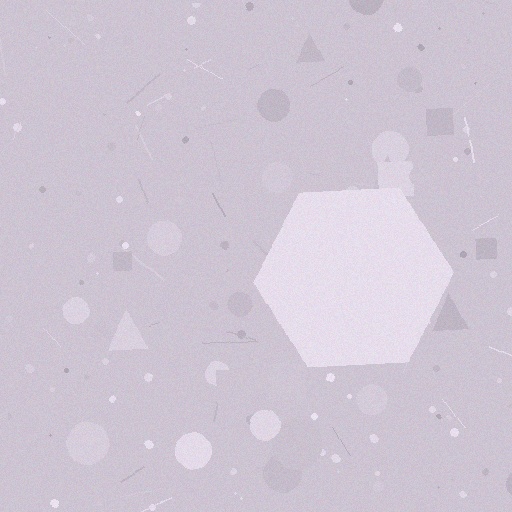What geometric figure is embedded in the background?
A hexagon is embedded in the background.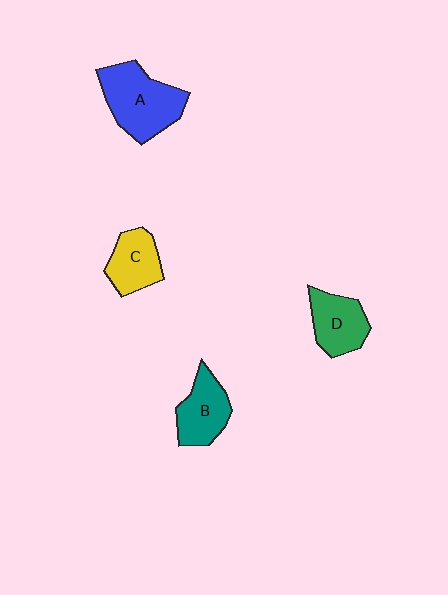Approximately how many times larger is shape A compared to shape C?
Approximately 1.6 times.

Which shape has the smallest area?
Shape C (yellow).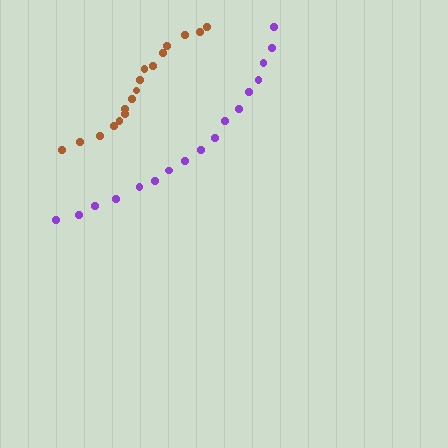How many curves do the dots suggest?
There are 2 distinct paths.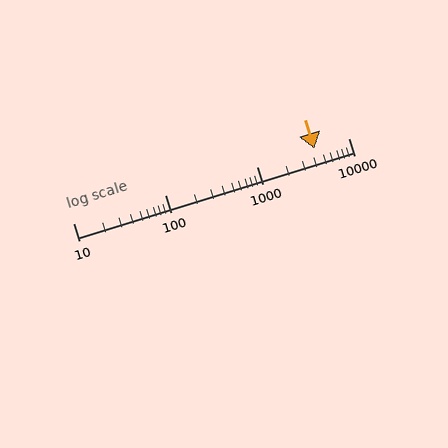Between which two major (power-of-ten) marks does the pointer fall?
The pointer is between 1000 and 10000.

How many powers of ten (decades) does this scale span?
The scale spans 3 decades, from 10 to 10000.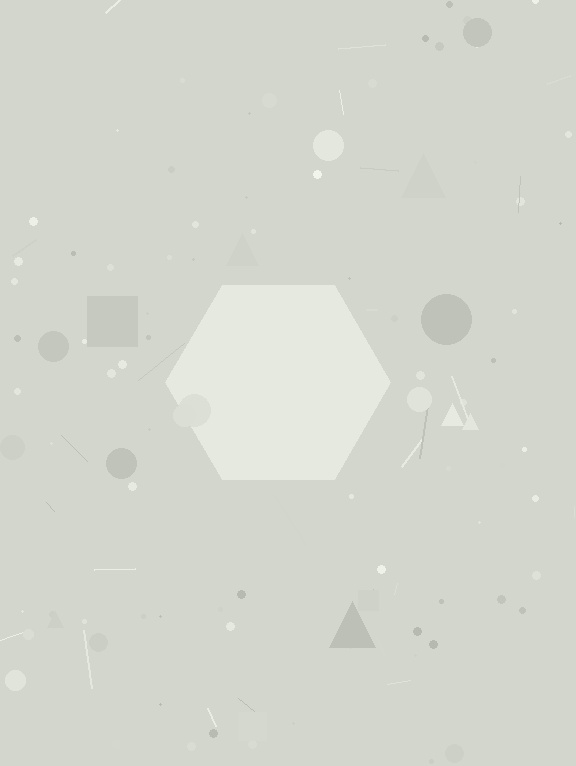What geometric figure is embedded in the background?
A hexagon is embedded in the background.